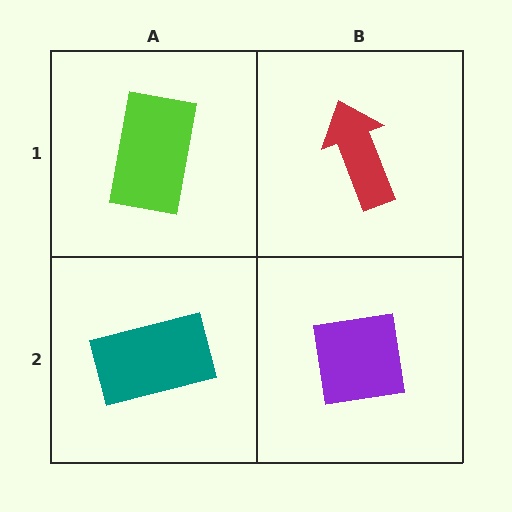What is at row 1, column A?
A lime rectangle.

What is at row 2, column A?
A teal rectangle.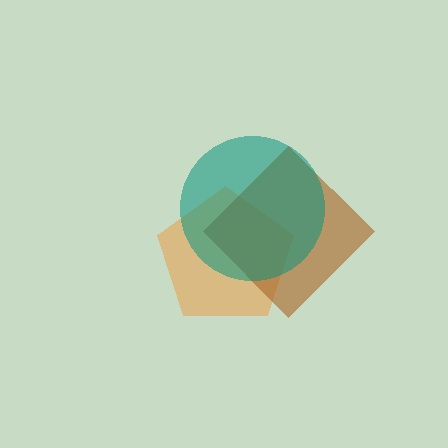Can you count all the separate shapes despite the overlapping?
Yes, there are 3 separate shapes.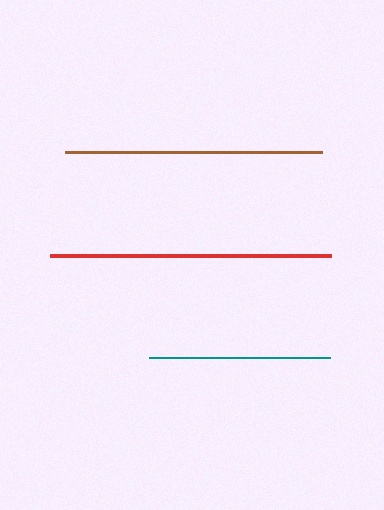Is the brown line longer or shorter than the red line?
The red line is longer than the brown line.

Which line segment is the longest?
The red line is the longest at approximately 281 pixels.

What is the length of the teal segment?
The teal segment is approximately 181 pixels long.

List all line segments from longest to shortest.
From longest to shortest: red, brown, teal.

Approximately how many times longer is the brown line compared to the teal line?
The brown line is approximately 1.4 times the length of the teal line.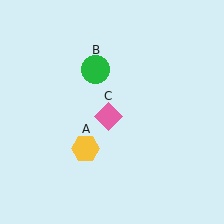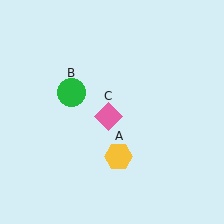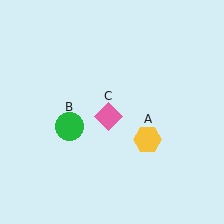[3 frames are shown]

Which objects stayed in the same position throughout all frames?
Pink diamond (object C) remained stationary.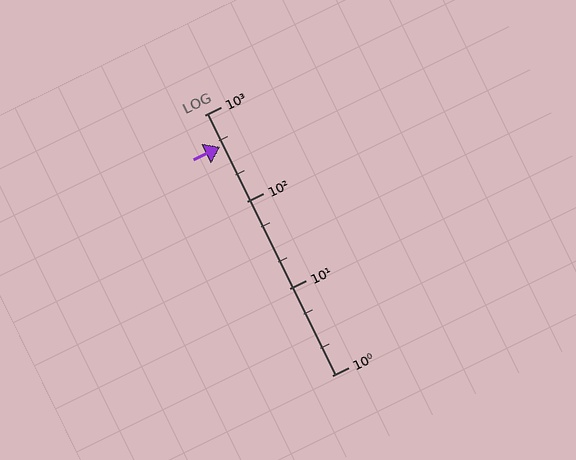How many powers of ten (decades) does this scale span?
The scale spans 3 decades, from 1 to 1000.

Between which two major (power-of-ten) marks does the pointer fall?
The pointer is between 100 and 1000.